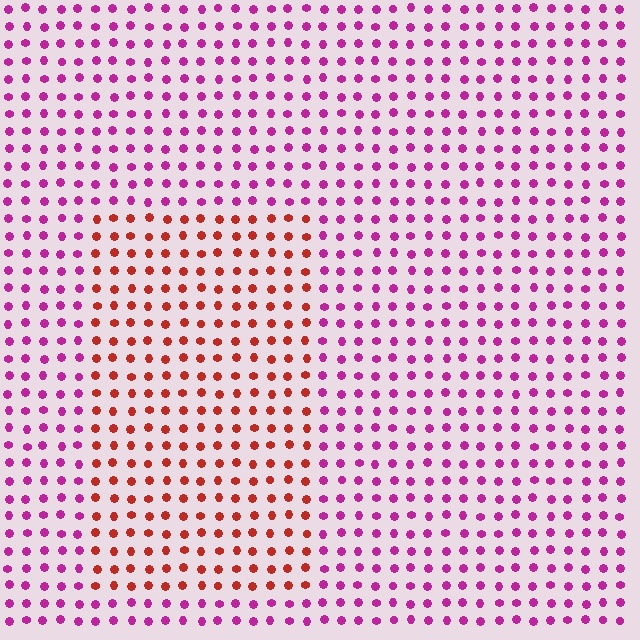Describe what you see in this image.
The image is filled with small magenta elements in a uniform arrangement. A rectangle-shaped region is visible where the elements are tinted to a slightly different hue, forming a subtle color boundary.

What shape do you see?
I see a rectangle.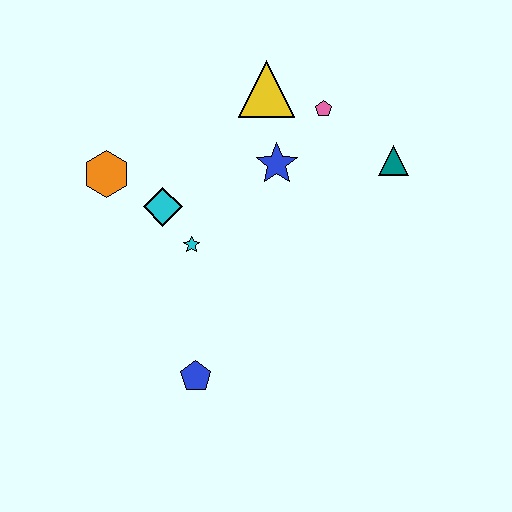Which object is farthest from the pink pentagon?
The blue pentagon is farthest from the pink pentagon.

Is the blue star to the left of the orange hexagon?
No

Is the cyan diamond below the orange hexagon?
Yes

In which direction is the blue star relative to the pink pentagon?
The blue star is below the pink pentagon.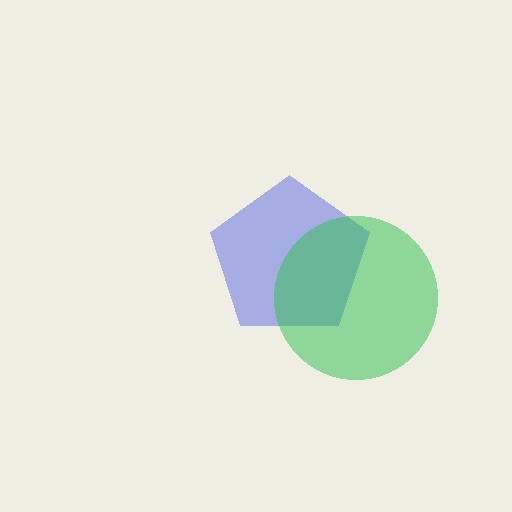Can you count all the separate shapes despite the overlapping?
Yes, there are 2 separate shapes.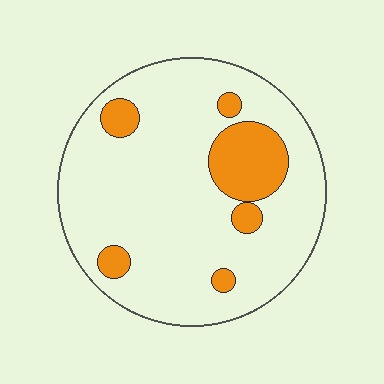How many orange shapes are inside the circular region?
6.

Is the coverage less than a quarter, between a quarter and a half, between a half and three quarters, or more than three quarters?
Less than a quarter.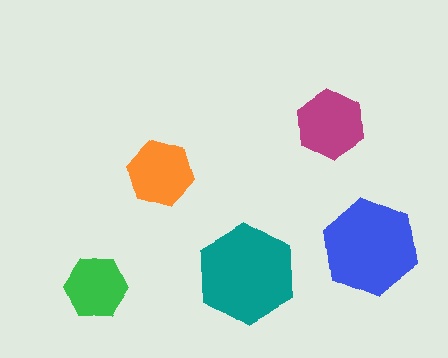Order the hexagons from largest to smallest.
the teal one, the blue one, the magenta one, the orange one, the green one.